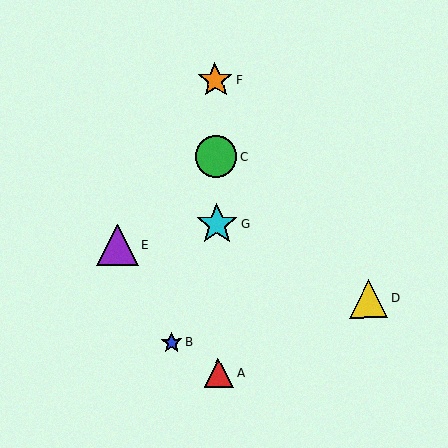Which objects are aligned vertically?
Objects A, C, F, G are aligned vertically.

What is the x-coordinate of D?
Object D is at x≈369.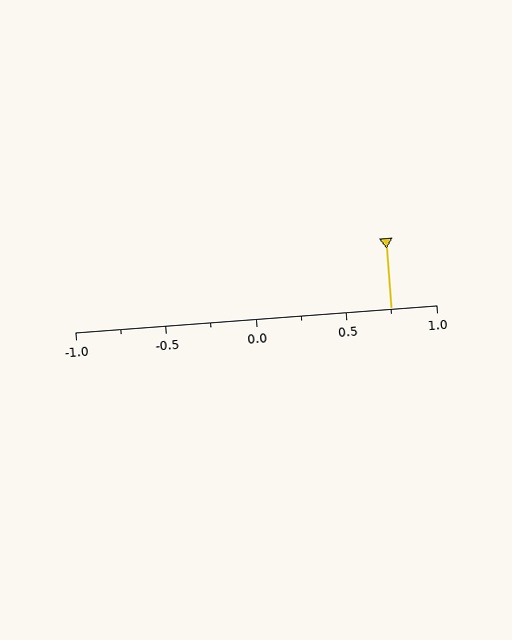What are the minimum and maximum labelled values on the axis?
The axis runs from -1.0 to 1.0.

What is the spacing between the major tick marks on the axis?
The major ticks are spaced 0.5 apart.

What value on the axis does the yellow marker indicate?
The marker indicates approximately 0.75.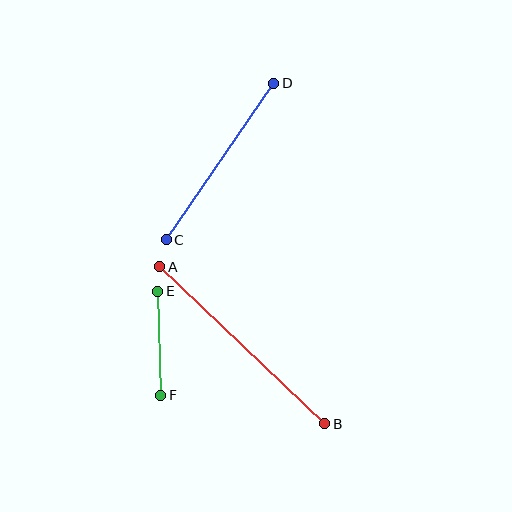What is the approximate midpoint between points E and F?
The midpoint is at approximately (159, 343) pixels.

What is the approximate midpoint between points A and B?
The midpoint is at approximately (242, 345) pixels.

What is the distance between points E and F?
The distance is approximately 104 pixels.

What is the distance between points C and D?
The distance is approximately 190 pixels.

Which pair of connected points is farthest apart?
Points A and B are farthest apart.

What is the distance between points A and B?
The distance is approximately 228 pixels.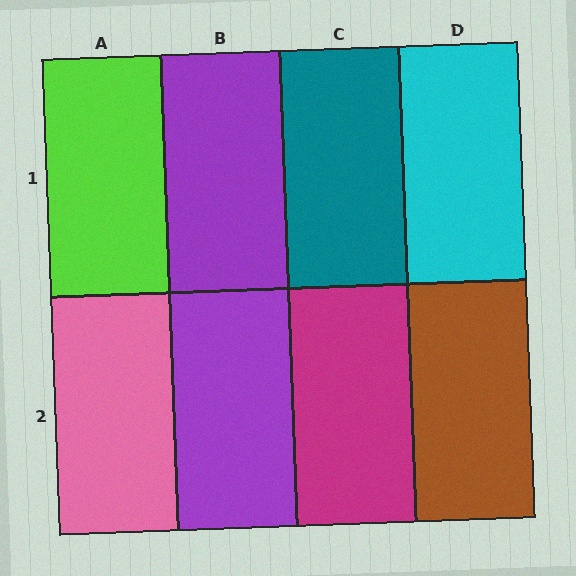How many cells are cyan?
1 cell is cyan.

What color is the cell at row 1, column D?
Cyan.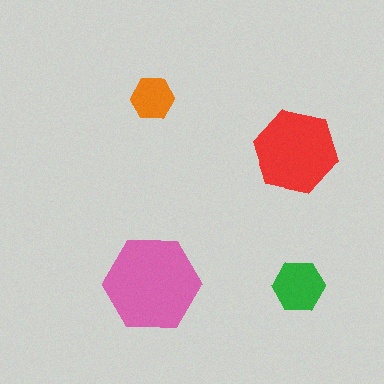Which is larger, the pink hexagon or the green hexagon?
The pink one.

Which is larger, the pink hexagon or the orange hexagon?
The pink one.